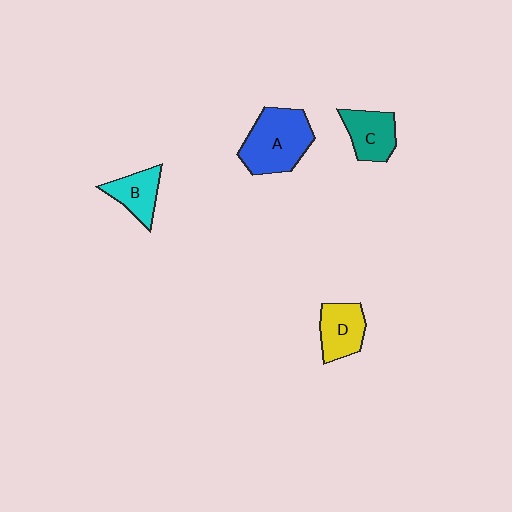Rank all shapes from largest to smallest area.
From largest to smallest: A (blue), C (teal), D (yellow), B (cyan).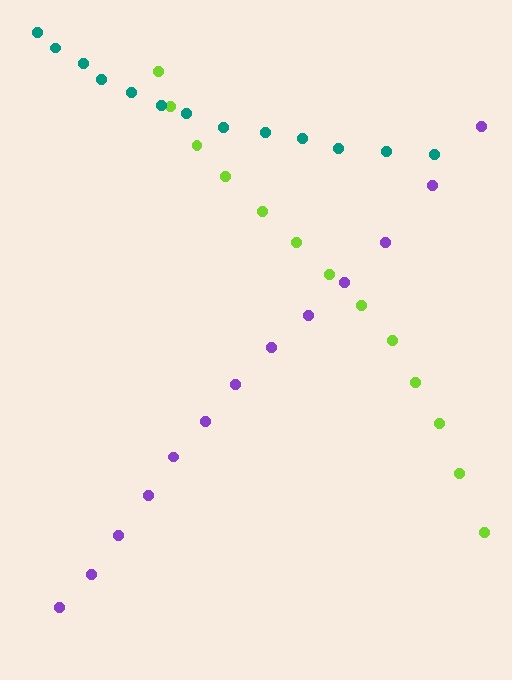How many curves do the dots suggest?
There are 3 distinct paths.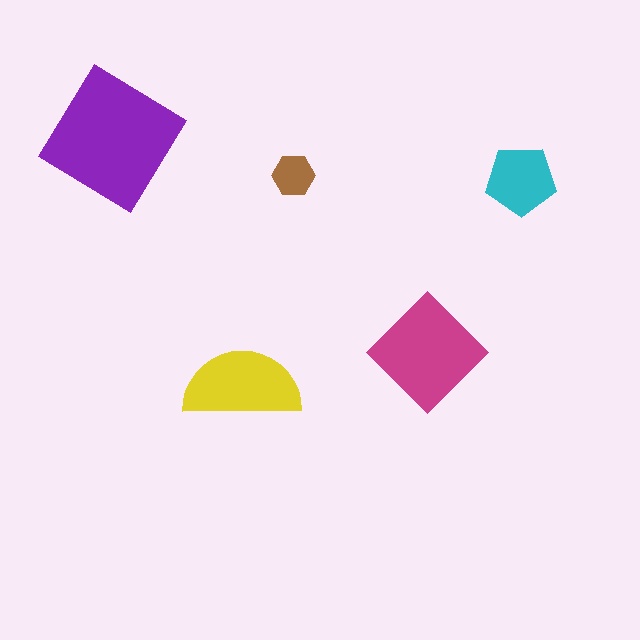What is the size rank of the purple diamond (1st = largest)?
1st.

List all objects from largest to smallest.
The purple diamond, the magenta diamond, the yellow semicircle, the cyan pentagon, the brown hexagon.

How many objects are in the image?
There are 5 objects in the image.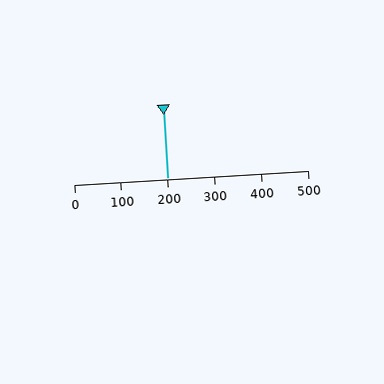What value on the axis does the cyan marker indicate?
The marker indicates approximately 200.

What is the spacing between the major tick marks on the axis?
The major ticks are spaced 100 apart.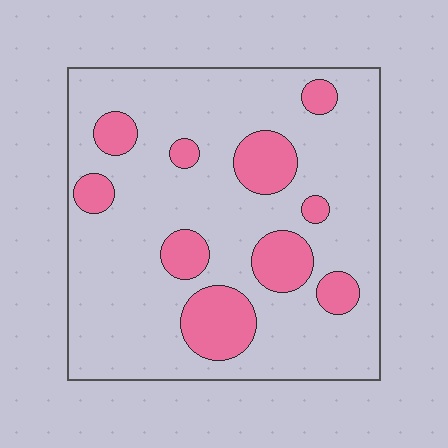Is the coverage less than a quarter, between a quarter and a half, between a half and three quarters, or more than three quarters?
Less than a quarter.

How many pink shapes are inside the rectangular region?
10.